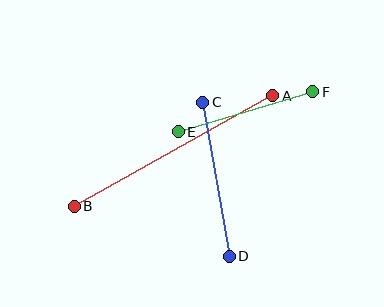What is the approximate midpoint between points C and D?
The midpoint is at approximately (216, 179) pixels.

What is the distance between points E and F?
The distance is approximately 140 pixels.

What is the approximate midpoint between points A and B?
The midpoint is at approximately (174, 151) pixels.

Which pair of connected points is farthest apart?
Points A and B are farthest apart.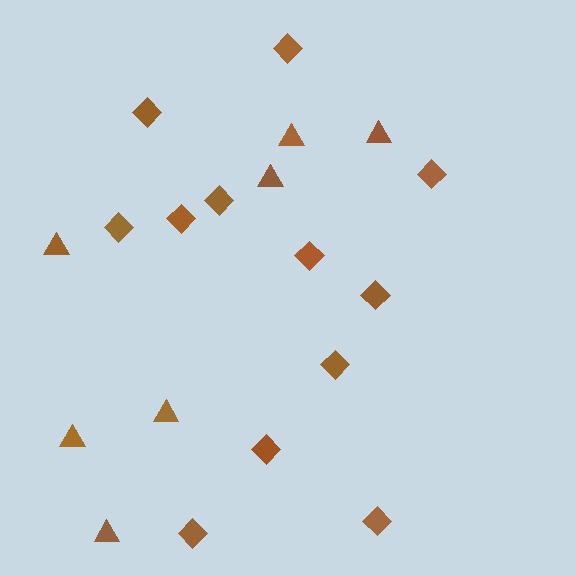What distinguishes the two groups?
There are 2 groups: one group of triangles (7) and one group of diamonds (12).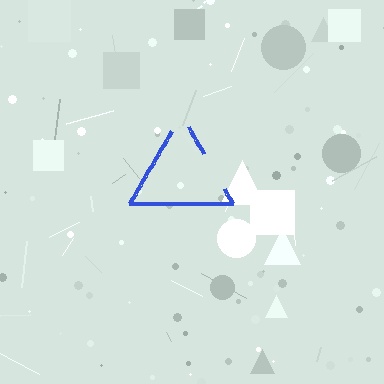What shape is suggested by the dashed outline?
The dashed outline suggests a triangle.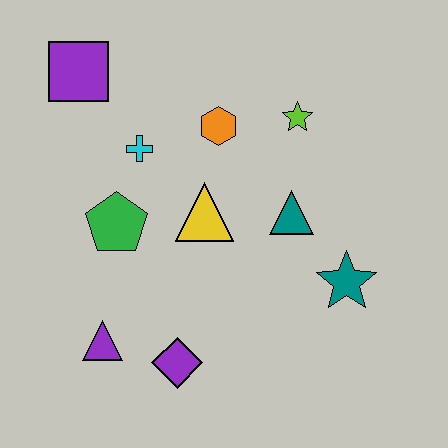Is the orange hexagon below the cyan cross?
No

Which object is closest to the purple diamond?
The purple triangle is closest to the purple diamond.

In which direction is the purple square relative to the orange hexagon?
The purple square is to the left of the orange hexagon.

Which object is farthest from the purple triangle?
The lime star is farthest from the purple triangle.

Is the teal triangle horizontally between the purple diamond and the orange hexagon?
No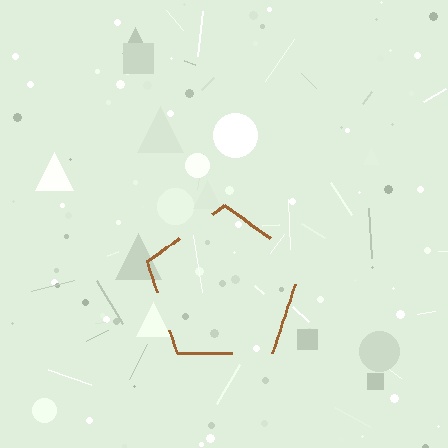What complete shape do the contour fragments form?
The contour fragments form a pentagon.